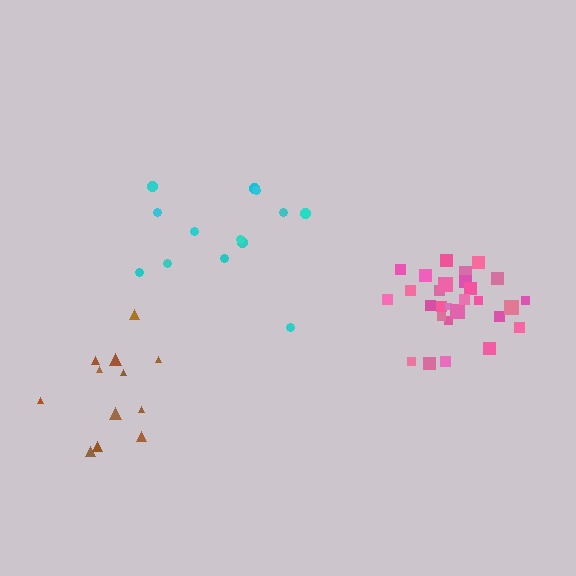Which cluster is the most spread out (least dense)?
Cyan.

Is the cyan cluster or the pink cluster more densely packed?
Pink.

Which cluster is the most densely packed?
Pink.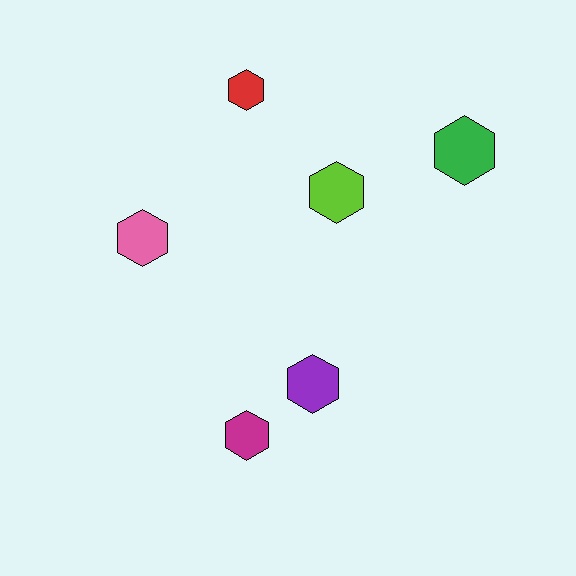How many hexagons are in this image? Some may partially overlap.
There are 6 hexagons.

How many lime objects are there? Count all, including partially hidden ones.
There is 1 lime object.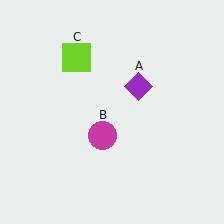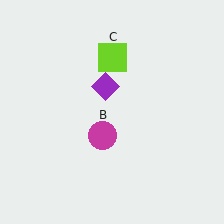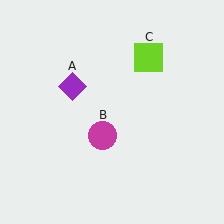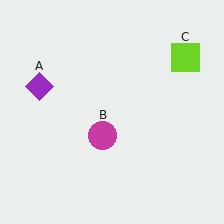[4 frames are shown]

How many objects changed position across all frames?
2 objects changed position: purple diamond (object A), lime square (object C).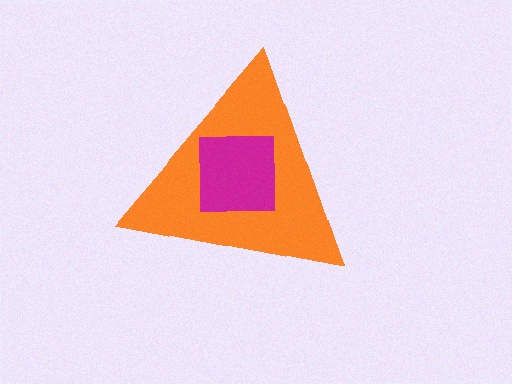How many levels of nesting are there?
2.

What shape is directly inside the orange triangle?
The magenta square.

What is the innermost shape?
The magenta square.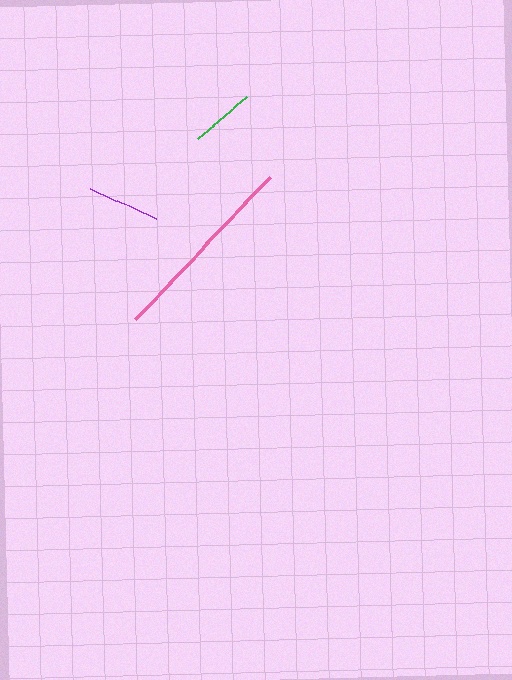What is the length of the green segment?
The green segment is approximately 64 pixels long.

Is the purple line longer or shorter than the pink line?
The pink line is longer than the purple line.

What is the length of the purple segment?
The purple segment is approximately 72 pixels long.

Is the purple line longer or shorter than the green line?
The purple line is longer than the green line.